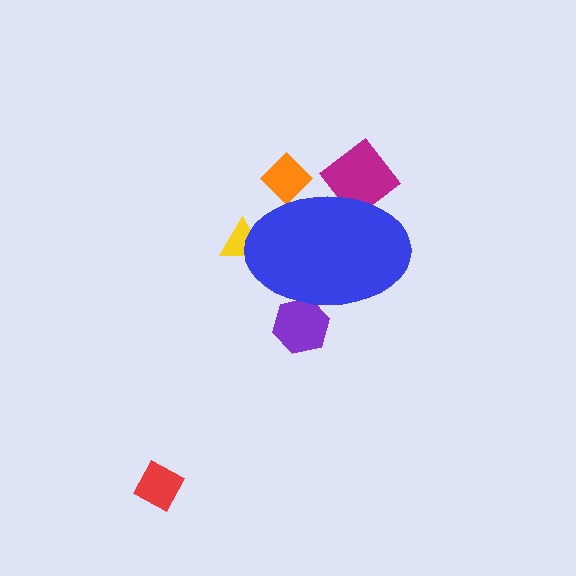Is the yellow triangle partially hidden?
Yes, the yellow triangle is partially hidden behind the blue ellipse.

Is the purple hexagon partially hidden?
Yes, the purple hexagon is partially hidden behind the blue ellipse.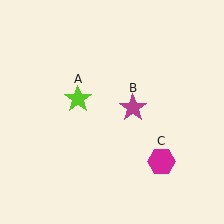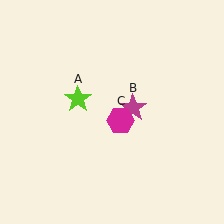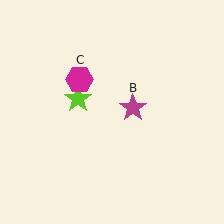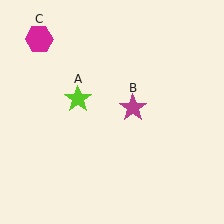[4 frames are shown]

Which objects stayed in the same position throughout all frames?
Lime star (object A) and magenta star (object B) remained stationary.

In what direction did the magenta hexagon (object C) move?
The magenta hexagon (object C) moved up and to the left.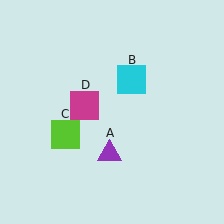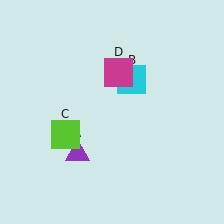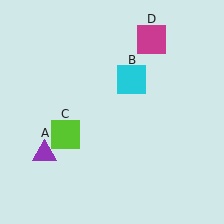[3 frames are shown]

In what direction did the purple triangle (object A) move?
The purple triangle (object A) moved left.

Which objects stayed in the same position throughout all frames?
Cyan square (object B) and lime square (object C) remained stationary.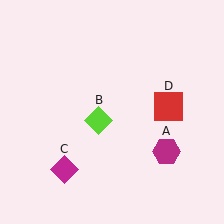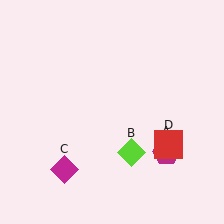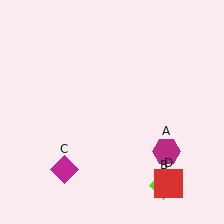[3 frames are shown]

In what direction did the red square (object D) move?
The red square (object D) moved down.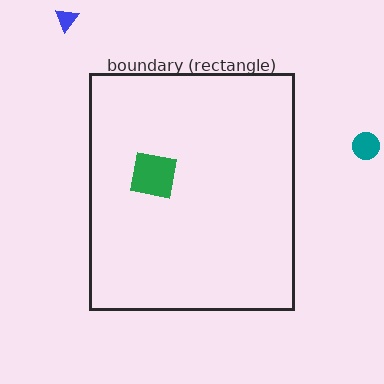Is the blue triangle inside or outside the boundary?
Outside.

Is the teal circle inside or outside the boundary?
Outside.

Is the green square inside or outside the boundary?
Inside.